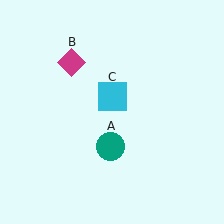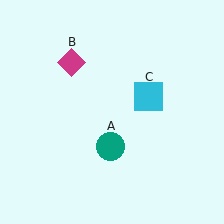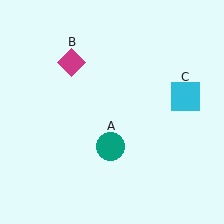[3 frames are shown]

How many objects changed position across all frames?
1 object changed position: cyan square (object C).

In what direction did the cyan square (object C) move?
The cyan square (object C) moved right.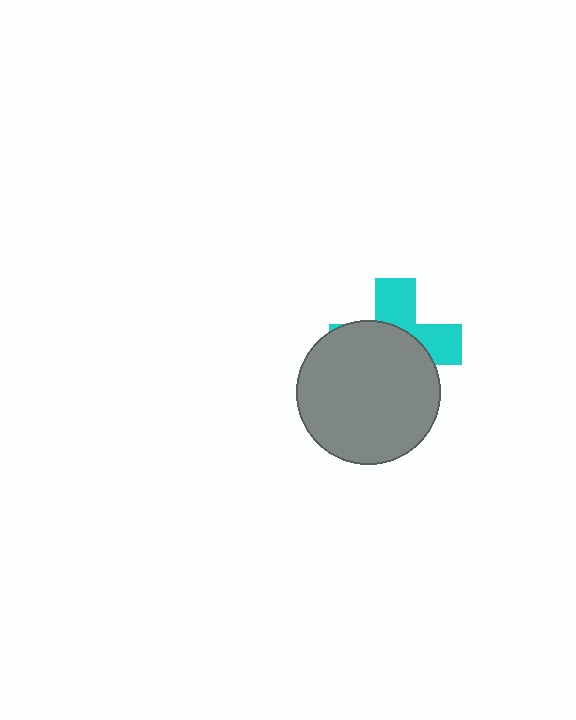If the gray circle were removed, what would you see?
You would see the complete cyan cross.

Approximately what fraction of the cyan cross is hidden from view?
Roughly 61% of the cyan cross is hidden behind the gray circle.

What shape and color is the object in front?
The object in front is a gray circle.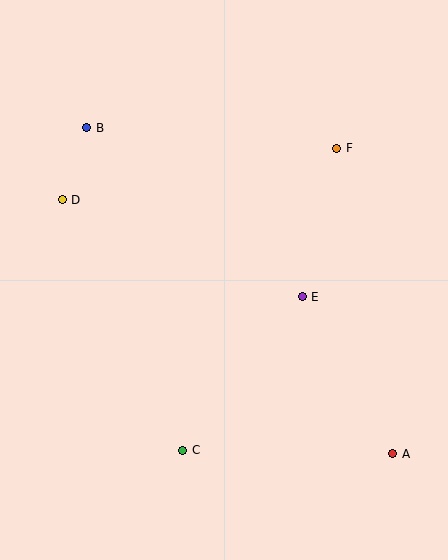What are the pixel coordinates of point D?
Point D is at (62, 200).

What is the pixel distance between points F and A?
The distance between F and A is 310 pixels.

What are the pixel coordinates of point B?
Point B is at (87, 128).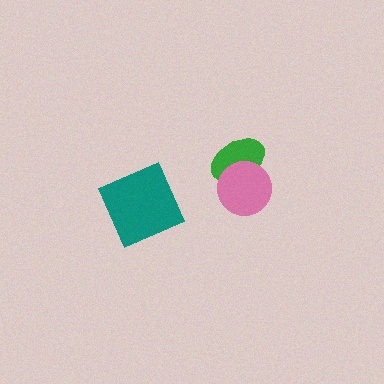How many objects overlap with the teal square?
0 objects overlap with the teal square.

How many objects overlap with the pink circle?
1 object overlaps with the pink circle.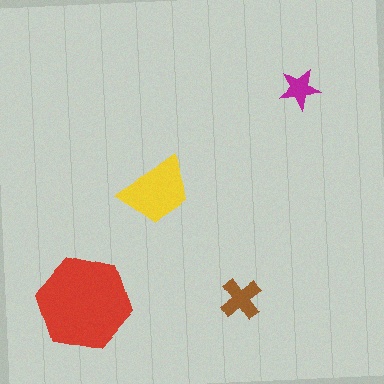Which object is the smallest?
The magenta star.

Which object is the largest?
The red hexagon.